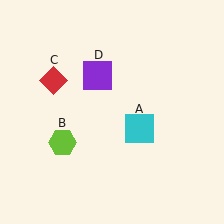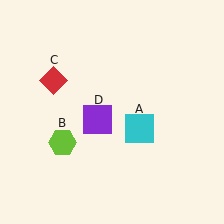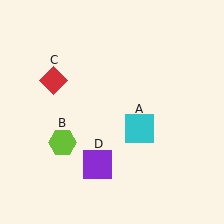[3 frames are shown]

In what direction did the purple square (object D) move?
The purple square (object D) moved down.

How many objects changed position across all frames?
1 object changed position: purple square (object D).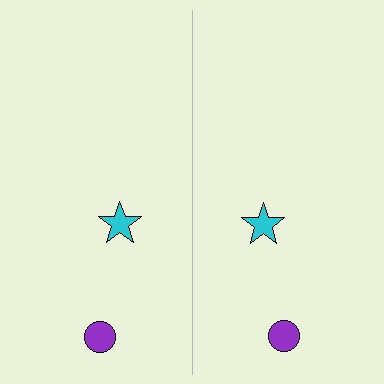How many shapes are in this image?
There are 4 shapes in this image.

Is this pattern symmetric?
Yes, this pattern has bilateral (reflection) symmetry.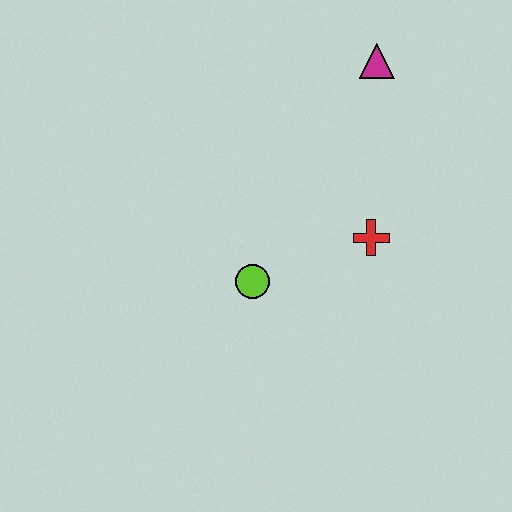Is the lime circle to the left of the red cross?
Yes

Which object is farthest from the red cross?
The magenta triangle is farthest from the red cross.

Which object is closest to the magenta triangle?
The red cross is closest to the magenta triangle.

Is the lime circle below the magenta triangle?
Yes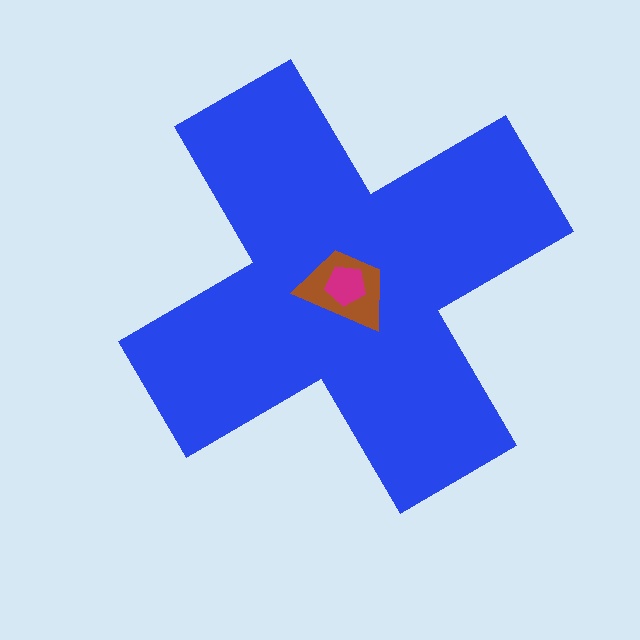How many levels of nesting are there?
3.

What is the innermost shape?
The magenta pentagon.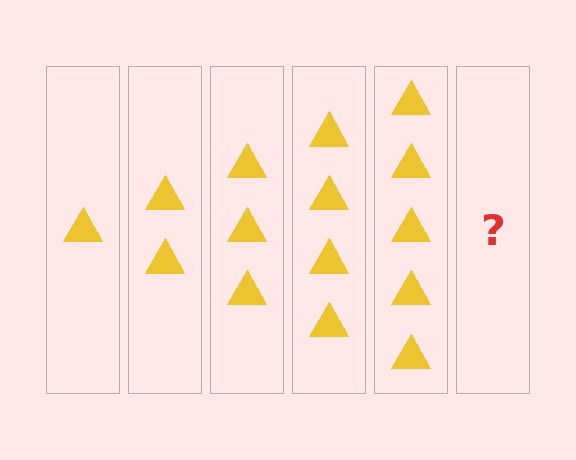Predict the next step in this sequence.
The next step is 6 triangles.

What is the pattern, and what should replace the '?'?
The pattern is that each step adds one more triangle. The '?' should be 6 triangles.